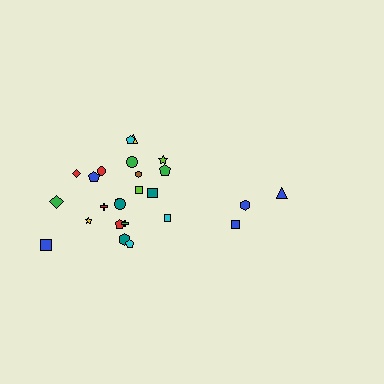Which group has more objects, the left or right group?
The left group.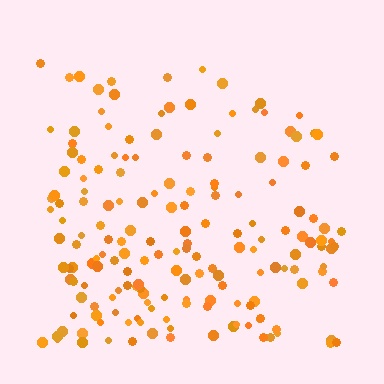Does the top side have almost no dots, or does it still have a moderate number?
Still a moderate number, just noticeably fewer than the bottom.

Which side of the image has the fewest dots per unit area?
The top.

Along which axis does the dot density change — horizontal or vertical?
Vertical.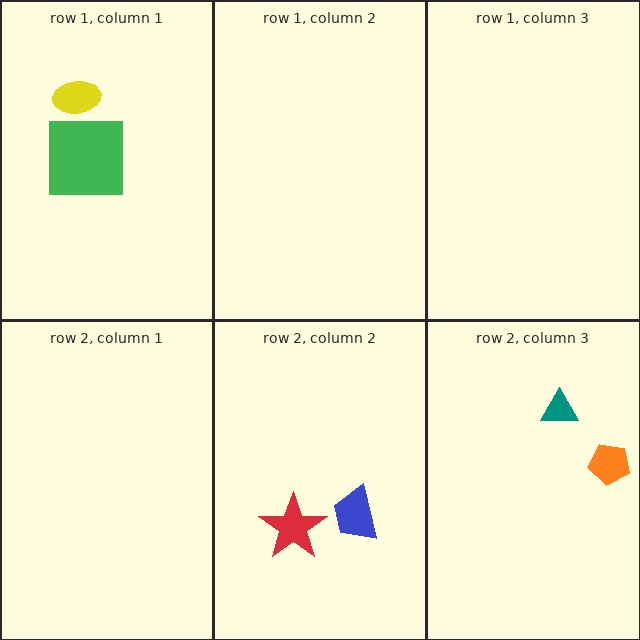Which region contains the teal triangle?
The row 2, column 3 region.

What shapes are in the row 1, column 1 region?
The green square, the yellow ellipse.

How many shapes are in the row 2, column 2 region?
2.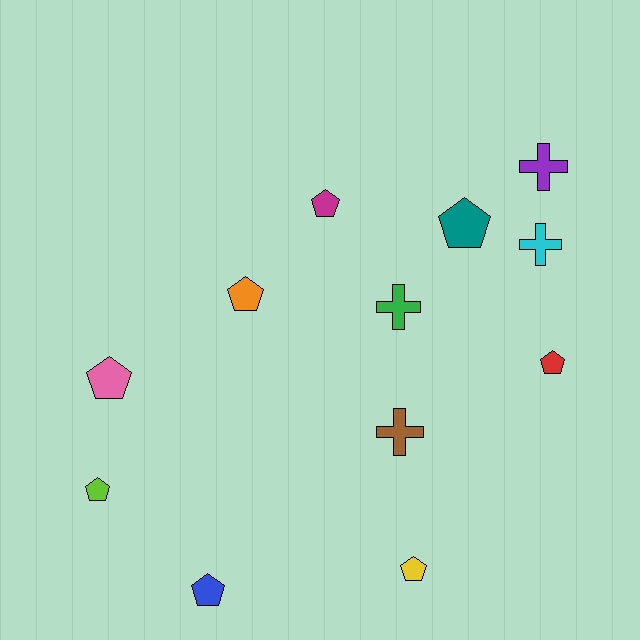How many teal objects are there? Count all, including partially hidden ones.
There is 1 teal object.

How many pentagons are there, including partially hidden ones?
There are 8 pentagons.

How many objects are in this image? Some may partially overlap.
There are 12 objects.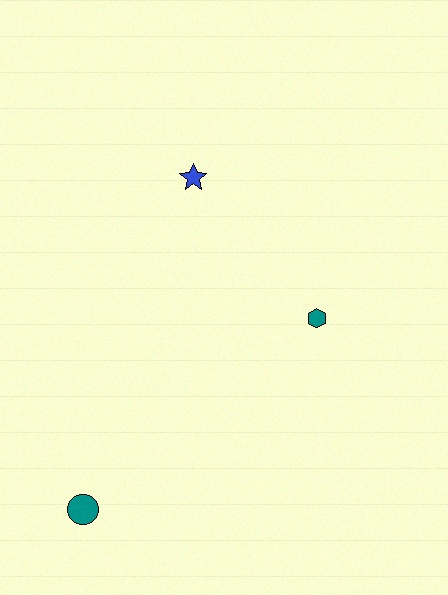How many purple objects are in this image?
There are no purple objects.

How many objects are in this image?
There are 3 objects.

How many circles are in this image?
There is 1 circle.